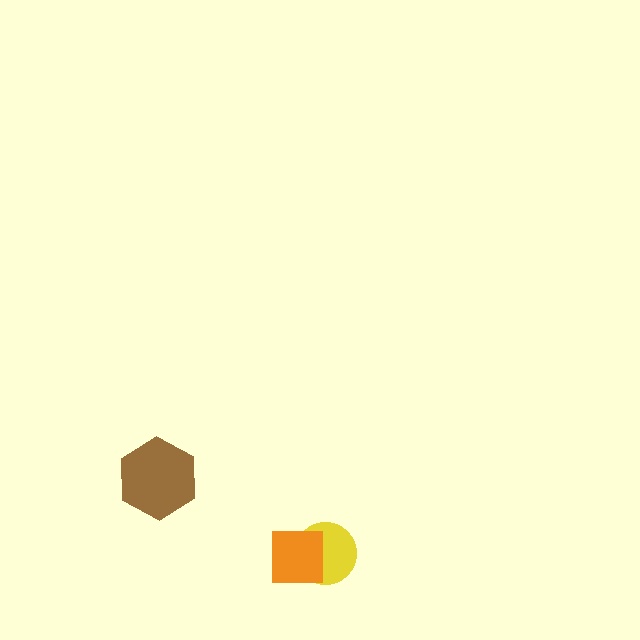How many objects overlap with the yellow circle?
1 object overlaps with the yellow circle.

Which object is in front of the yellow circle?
The orange square is in front of the yellow circle.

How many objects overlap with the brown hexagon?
0 objects overlap with the brown hexagon.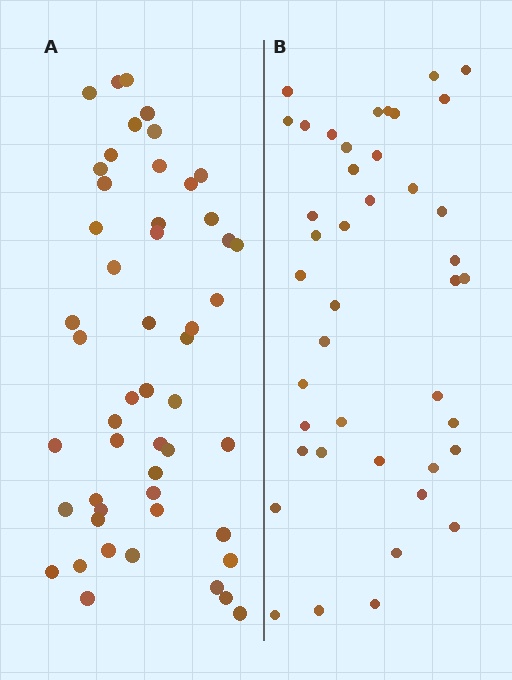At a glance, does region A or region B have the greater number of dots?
Region A (the left region) has more dots.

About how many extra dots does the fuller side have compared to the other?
Region A has roughly 8 or so more dots than region B.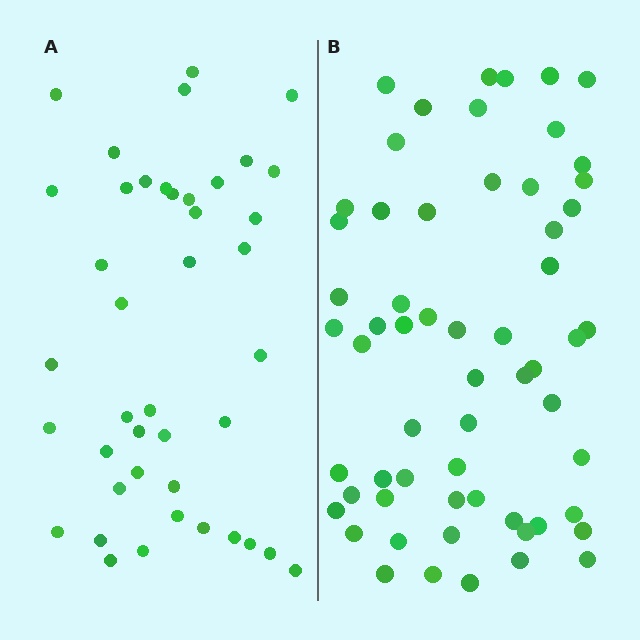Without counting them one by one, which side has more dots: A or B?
Region B (the right region) has more dots.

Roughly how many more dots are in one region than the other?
Region B has approximately 20 more dots than region A.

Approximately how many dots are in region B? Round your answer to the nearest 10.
About 60 dots.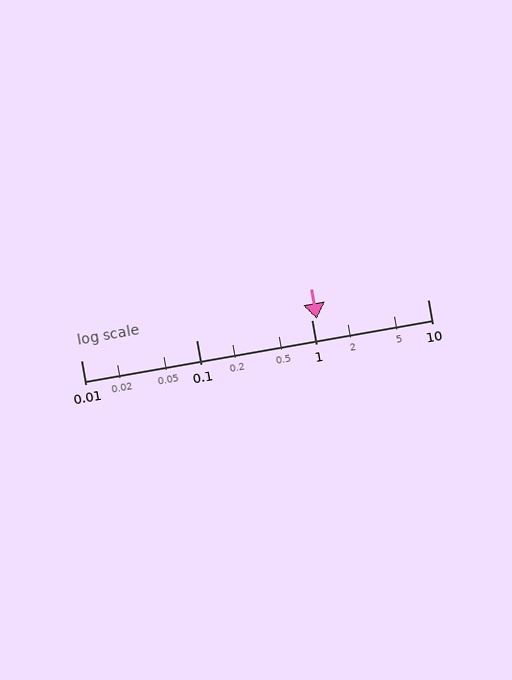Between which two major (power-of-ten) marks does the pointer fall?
The pointer is between 1 and 10.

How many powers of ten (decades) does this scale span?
The scale spans 3 decades, from 0.01 to 10.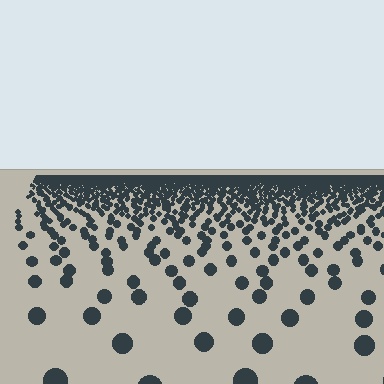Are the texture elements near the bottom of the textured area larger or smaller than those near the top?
Larger. Near the bottom, elements are closer to the viewer and appear at a bigger on-screen size.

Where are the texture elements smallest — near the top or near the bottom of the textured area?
Near the top.